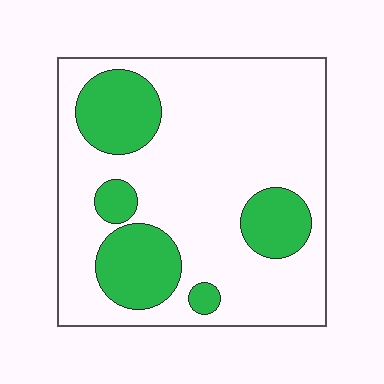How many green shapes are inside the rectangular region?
5.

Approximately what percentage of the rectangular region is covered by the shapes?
Approximately 25%.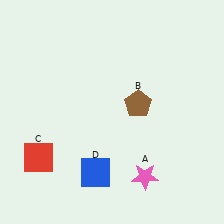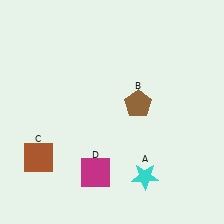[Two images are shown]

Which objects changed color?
A changed from pink to cyan. C changed from red to brown. D changed from blue to magenta.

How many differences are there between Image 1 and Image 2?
There are 3 differences between the two images.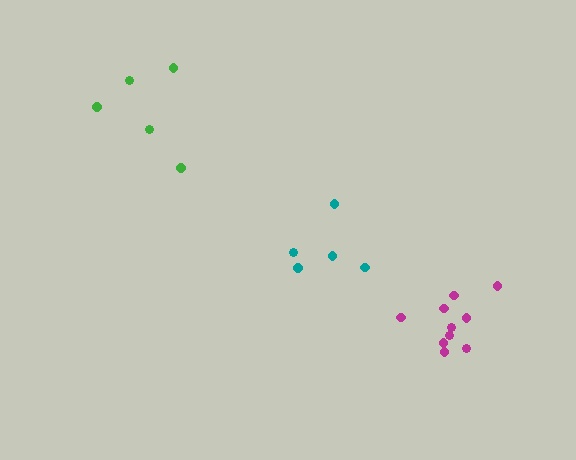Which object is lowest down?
The magenta cluster is bottommost.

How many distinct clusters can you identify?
There are 3 distinct clusters.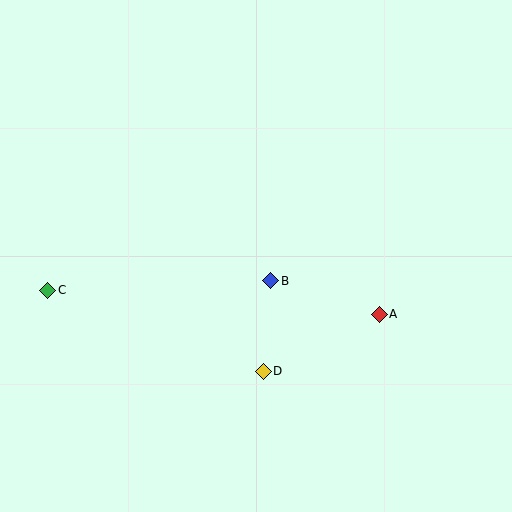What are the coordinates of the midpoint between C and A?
The midpoint between C and A is at (214, 302).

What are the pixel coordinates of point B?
Point B is at (271, 281).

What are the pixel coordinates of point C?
Point C is at (48, 290).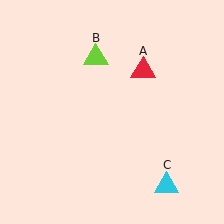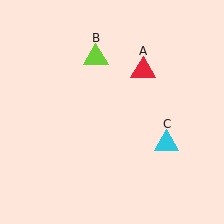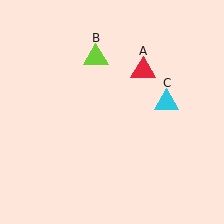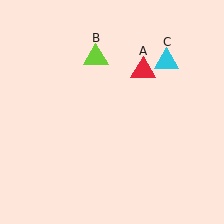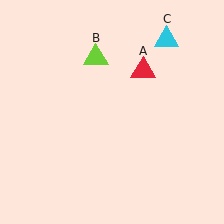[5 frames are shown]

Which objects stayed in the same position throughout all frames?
Red triangle (object A) and lime triangle (object B) remained stationary.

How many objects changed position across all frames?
1 object changed position: cyan triangle (object C).